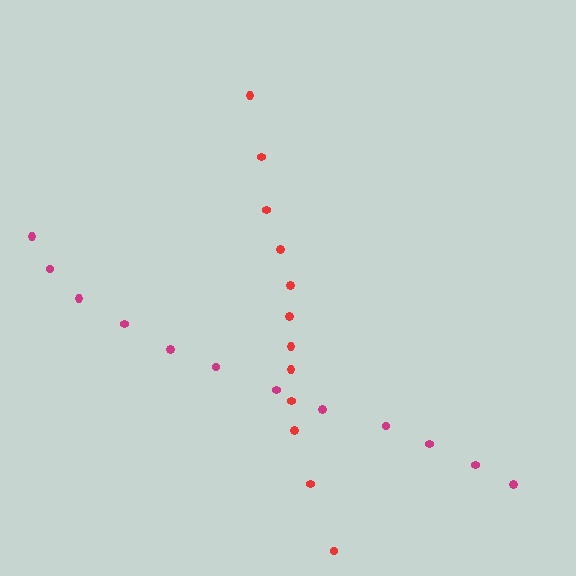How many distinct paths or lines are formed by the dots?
There are 2 distinct paths.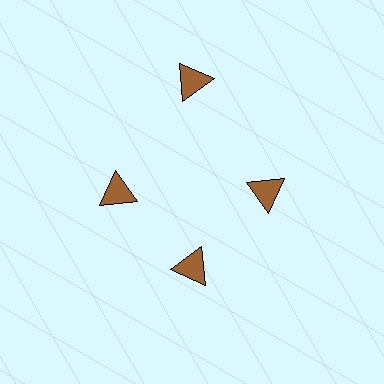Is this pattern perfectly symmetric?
No. The 4 brown triangles are arranged in a ring, but one element near the 12 o'clock position is pushed outward from the center, breaking the 4-fold rotational symmetry.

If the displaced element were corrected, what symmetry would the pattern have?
It would have 4-fold rotational symmetry — the pattern would map onto itself every 90 degrees.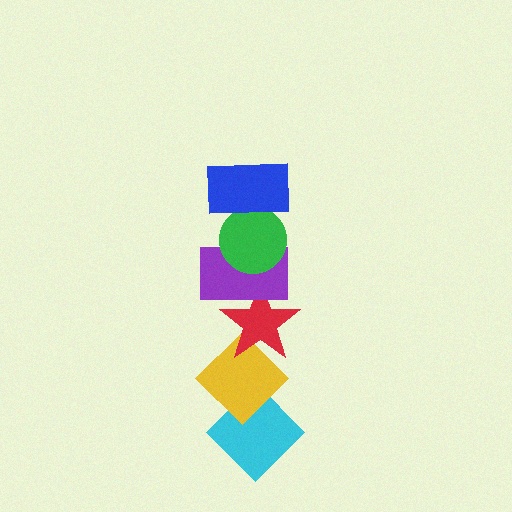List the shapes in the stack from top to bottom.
From top to bottom: the blue rectangle, the green circle, the purple rectangle, the red star, the yellow diamond, the cyan diamond.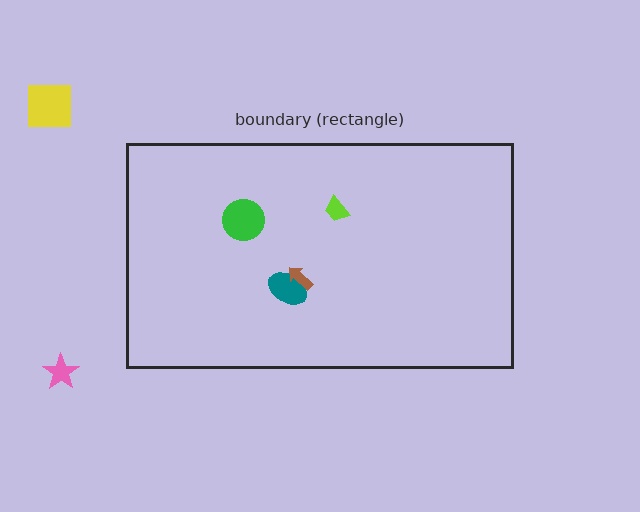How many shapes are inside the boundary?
4 inside, 2 outside.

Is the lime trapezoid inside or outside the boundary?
Inside.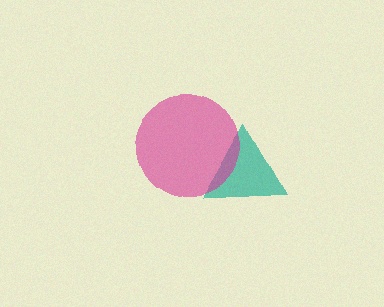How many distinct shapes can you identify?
There are 2 distinct shapes: a teal triangle, a magenta circle.